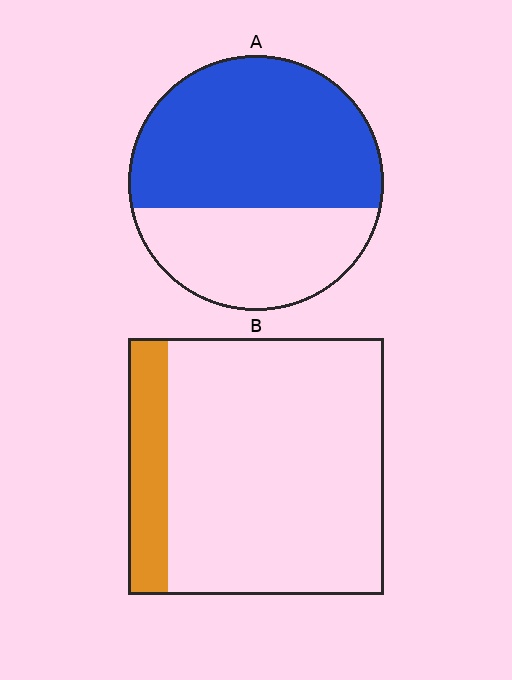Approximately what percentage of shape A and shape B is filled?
A is approximately 60% and B is approximately 15%.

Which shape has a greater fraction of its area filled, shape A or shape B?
Shape A.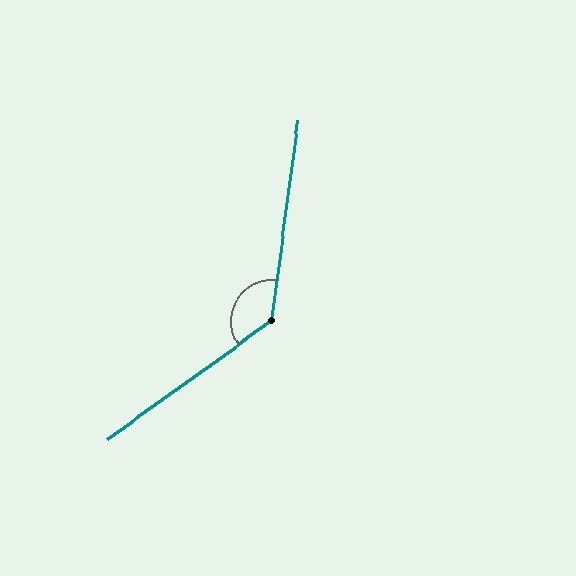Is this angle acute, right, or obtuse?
It is obtuse.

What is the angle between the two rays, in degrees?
Approximately 133 degrees.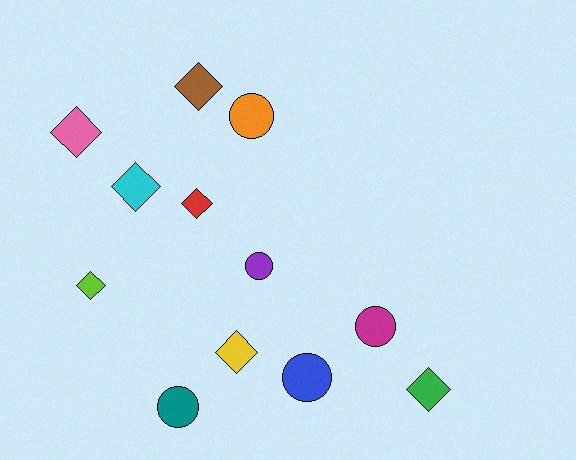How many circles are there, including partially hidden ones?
There are 5 circles.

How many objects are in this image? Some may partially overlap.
There are 12 objects.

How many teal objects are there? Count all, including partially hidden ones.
There is 1 teal object.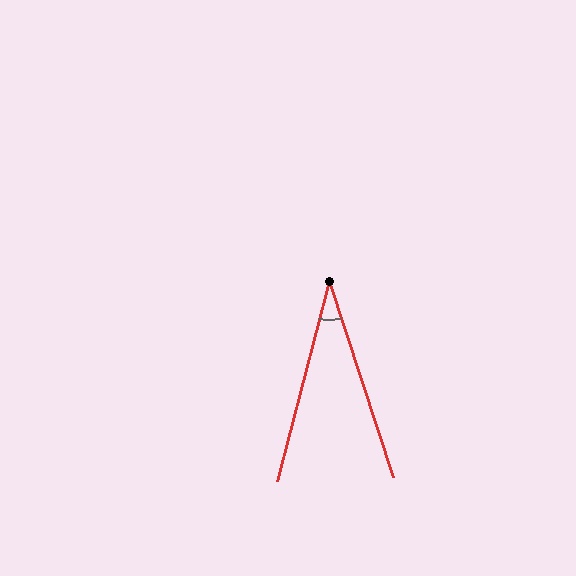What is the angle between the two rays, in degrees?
Approximately 33 degrees.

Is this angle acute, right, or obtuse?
It is acute.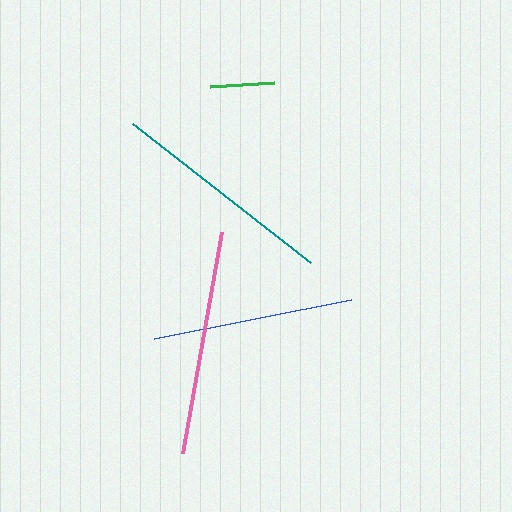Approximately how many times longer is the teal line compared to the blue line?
The teal line is approximately 1.1 times the length of the blue line.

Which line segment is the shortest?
The green line is the shortest at approximately 65 pixels.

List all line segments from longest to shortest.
From longest to shortest: teal, pink, blue, green.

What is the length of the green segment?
The green segment is approximately 65 pixels long.